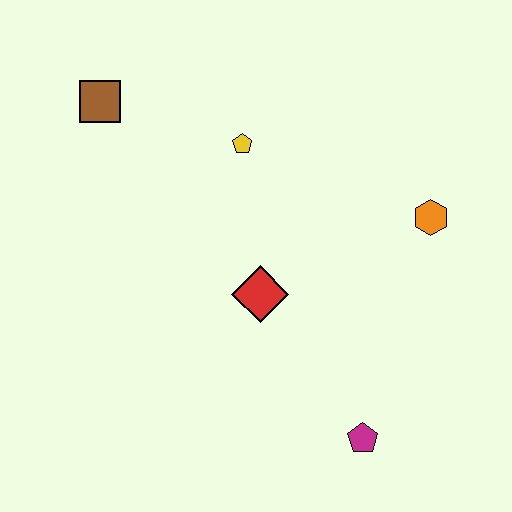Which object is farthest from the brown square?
The magenta pentagon is farthest from the brown square.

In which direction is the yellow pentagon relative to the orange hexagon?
The yellow pentagon is to the left of the orange hexagon.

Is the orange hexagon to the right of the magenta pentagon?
Yes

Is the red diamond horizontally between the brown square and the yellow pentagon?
No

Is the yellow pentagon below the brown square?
Yes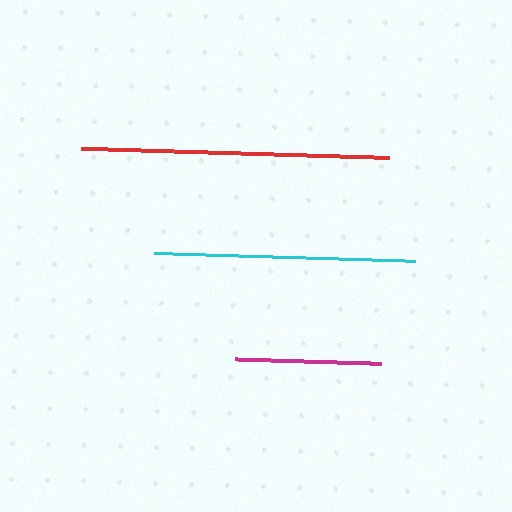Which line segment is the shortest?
The magenta line is the shortest at approximately 146 pixels.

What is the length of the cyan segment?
The cyan segment is approximately 261 pixels long.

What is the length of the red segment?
The red segment is approximately 308 pixels long.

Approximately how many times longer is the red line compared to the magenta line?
The red line is approximately 2.1 times the length of the magenta line.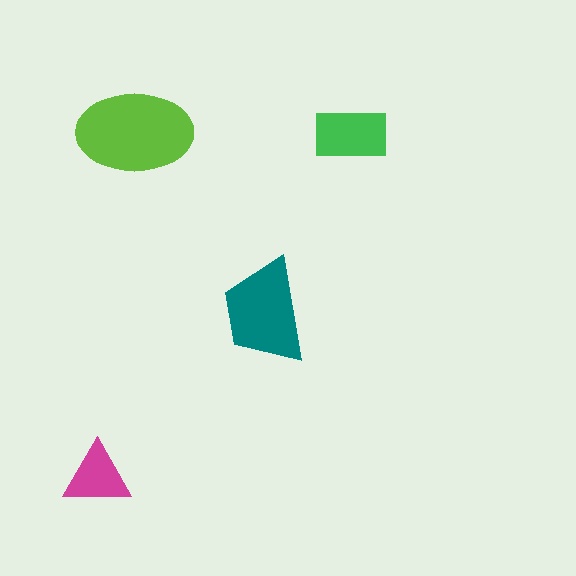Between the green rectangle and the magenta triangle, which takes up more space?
The green rectangle.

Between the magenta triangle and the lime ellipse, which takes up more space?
The lime ellipse.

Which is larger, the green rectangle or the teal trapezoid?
The teal trapezoid.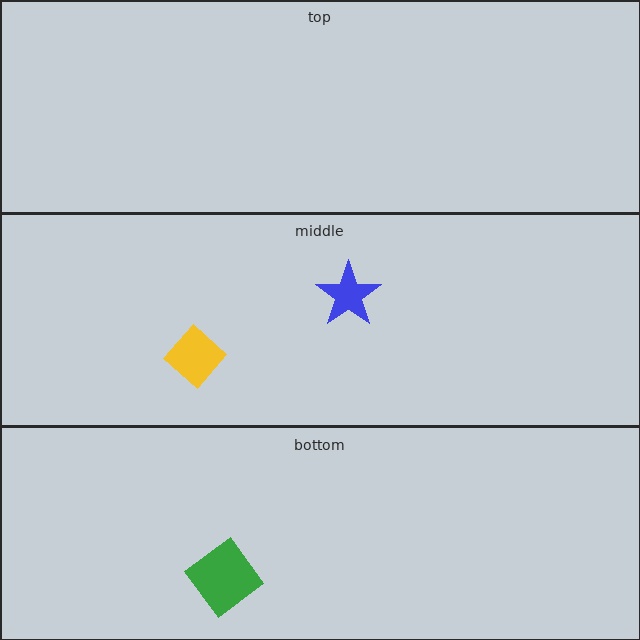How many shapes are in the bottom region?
1.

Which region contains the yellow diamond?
The middle region.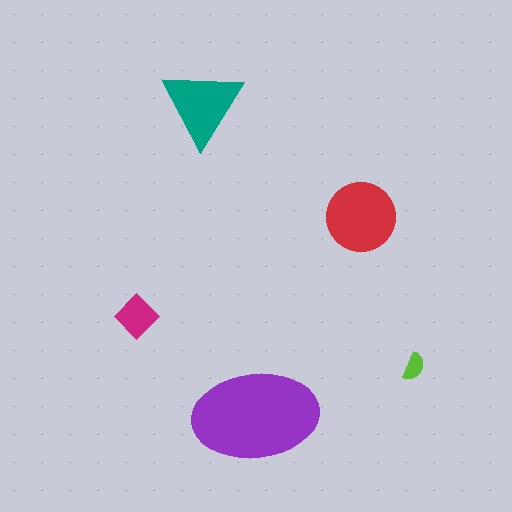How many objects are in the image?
There are 5 objects in the image.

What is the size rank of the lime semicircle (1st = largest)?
5th.